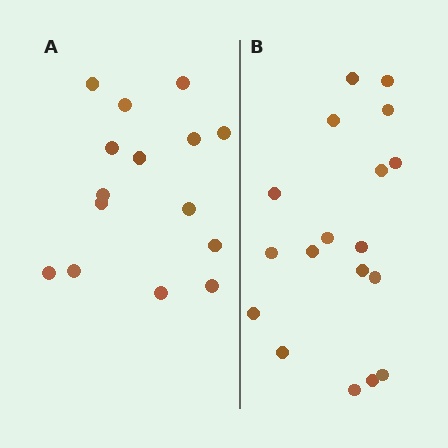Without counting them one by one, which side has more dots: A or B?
Region B (the right region) has more dots.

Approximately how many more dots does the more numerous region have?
Region B has just a few more — roughly 2 or 3 more dots than region A.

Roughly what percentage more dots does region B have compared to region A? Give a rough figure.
About 20% more.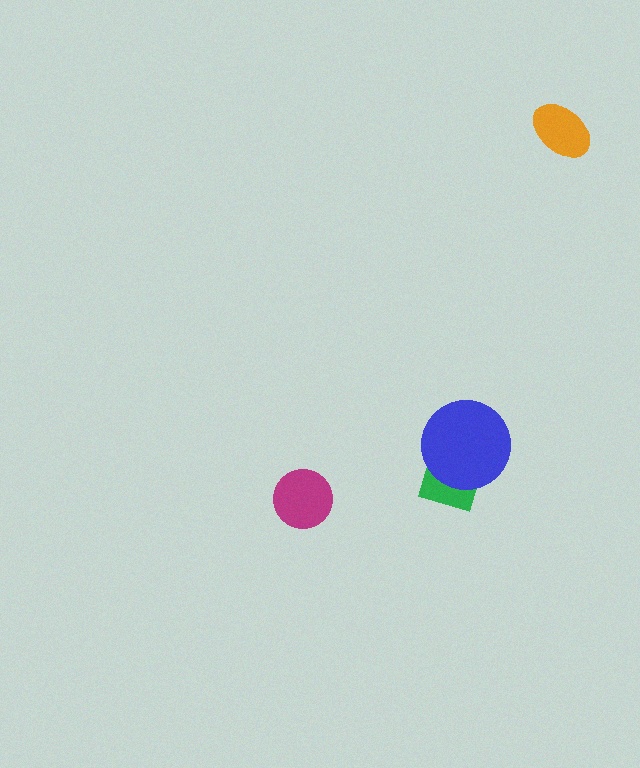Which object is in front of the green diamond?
The blue circle is in front of the green diamond.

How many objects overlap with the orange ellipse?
0 objects overlap with the orange ellipse.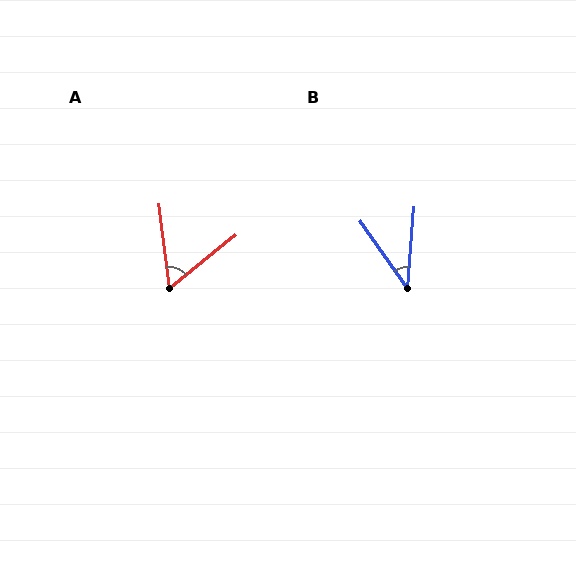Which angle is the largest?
A, at approximately 58 degrees.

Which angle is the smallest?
B, at approximately 39 degrees.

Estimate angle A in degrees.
Approximately 58 degrees.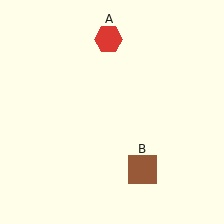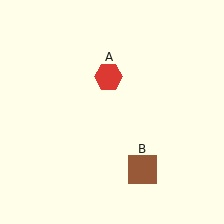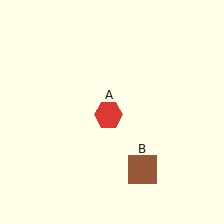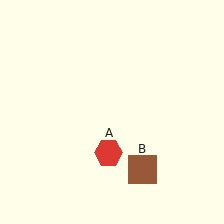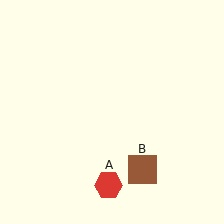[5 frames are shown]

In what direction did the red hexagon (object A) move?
The red hexagon (object A) moved down.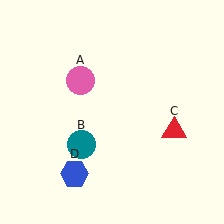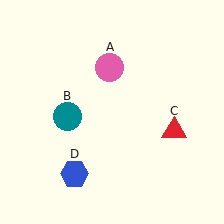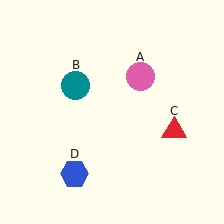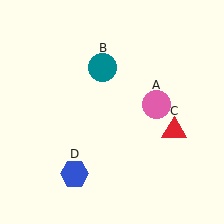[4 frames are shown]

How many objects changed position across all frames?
2 objects changed position: pink circle (object A), teal circle (object B).